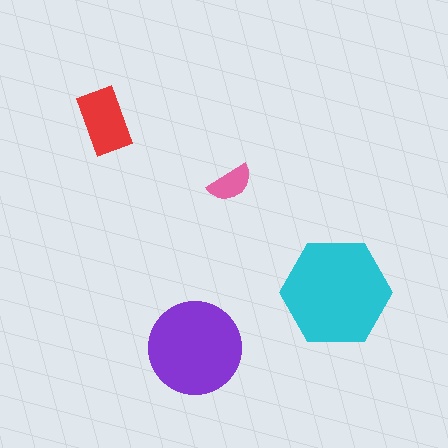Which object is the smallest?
The pink semicircle.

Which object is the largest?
The cyan hexagon.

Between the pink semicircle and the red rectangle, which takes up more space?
The red rectangle.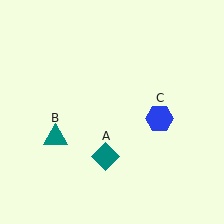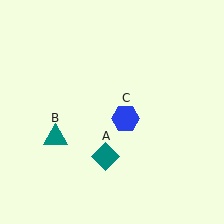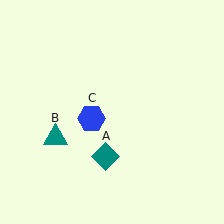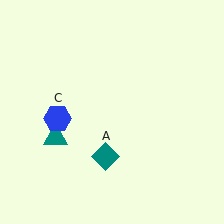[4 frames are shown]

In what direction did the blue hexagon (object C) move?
The blue hexagon (object C) moved left.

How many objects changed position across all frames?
1 object changed position: blue hexagon (object C).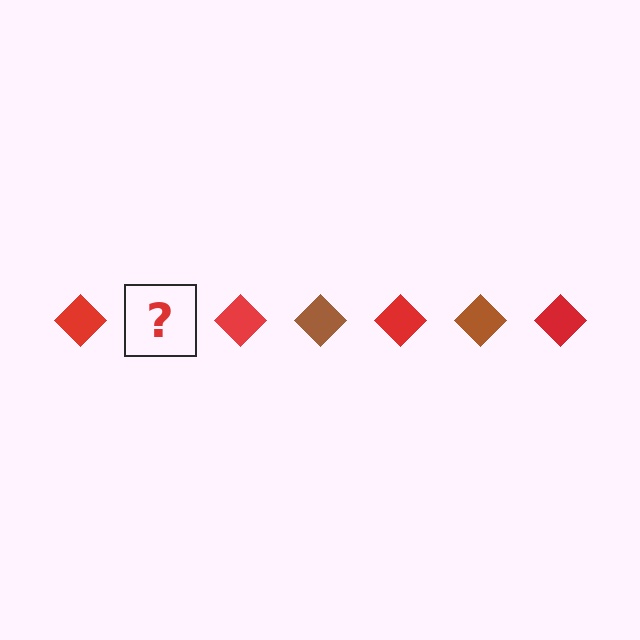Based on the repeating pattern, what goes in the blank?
The blank should be a brown diamond.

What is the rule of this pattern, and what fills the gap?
The rule is that the pattern cycles through red, brown diamonds. The gap should be filled with a brown diamond.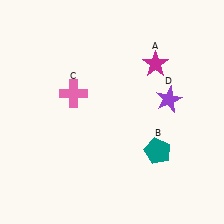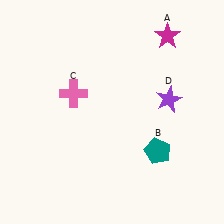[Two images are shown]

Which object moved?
The magenta star (A) moved up.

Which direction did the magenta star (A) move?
The magenta star (A) moved up.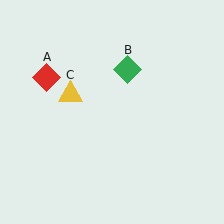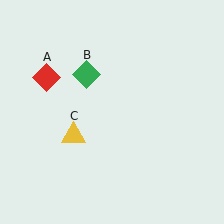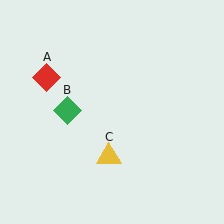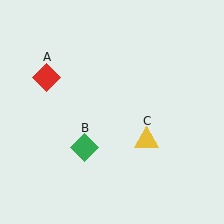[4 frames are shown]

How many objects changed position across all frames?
2 objects changed position: green diamond (object B), yellow triangle (object C).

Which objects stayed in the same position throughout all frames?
Red diamond (object A) remained stationary.